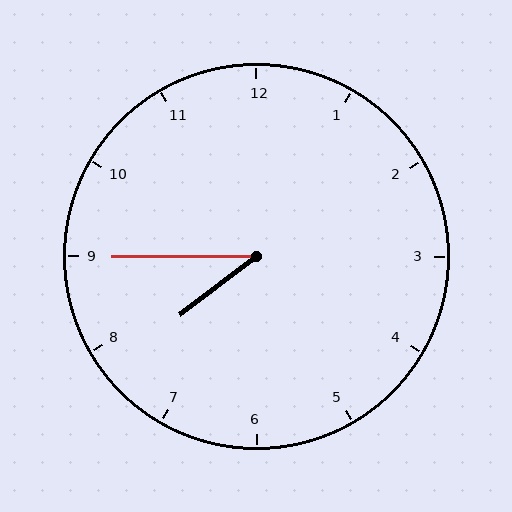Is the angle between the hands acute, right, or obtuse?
It is acute.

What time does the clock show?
7:45.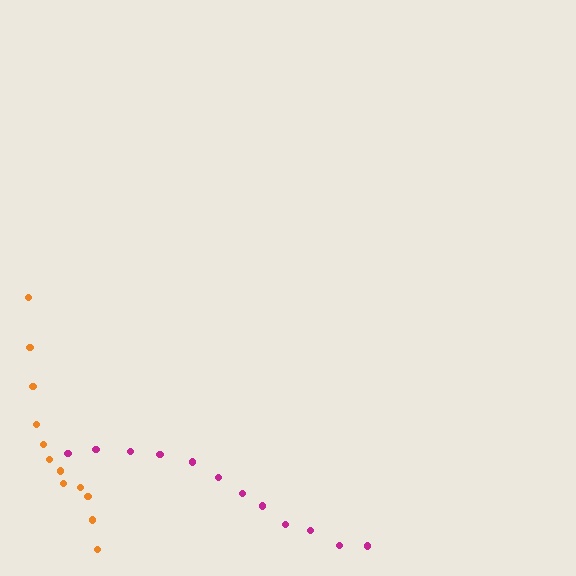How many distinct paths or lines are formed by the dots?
There are 2 distinct paths.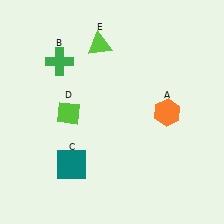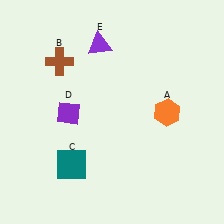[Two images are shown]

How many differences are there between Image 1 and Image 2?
There are 3 differences between the two images.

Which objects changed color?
B changed from green to brown. D changed from lime to purple. E changed from lime to purple.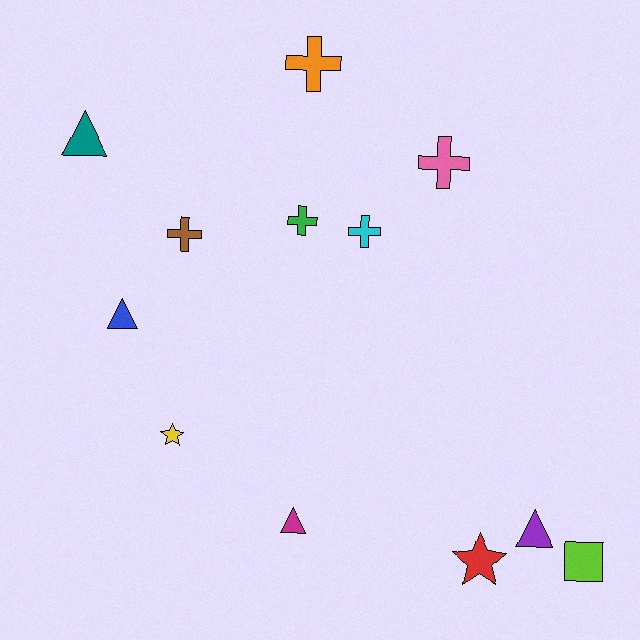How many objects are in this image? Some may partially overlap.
There are 12 objects.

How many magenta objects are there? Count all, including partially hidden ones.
There is 1 magenta object.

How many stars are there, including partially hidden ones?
There are 2 stars.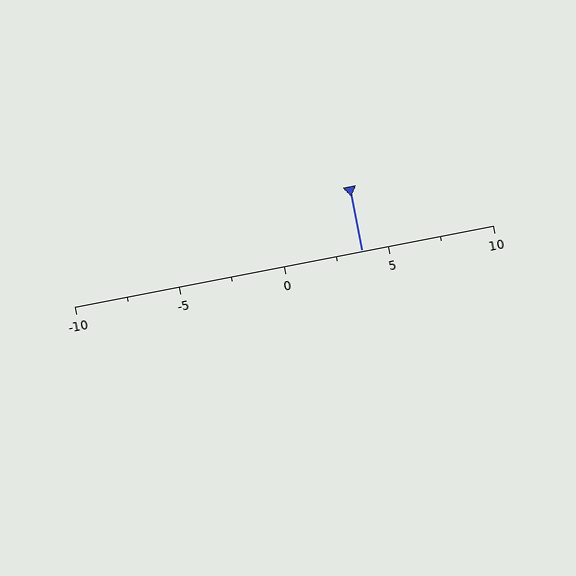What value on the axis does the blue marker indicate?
The marker indicates approximately 3.8.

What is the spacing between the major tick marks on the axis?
The major ticks are spaced 5 apart.